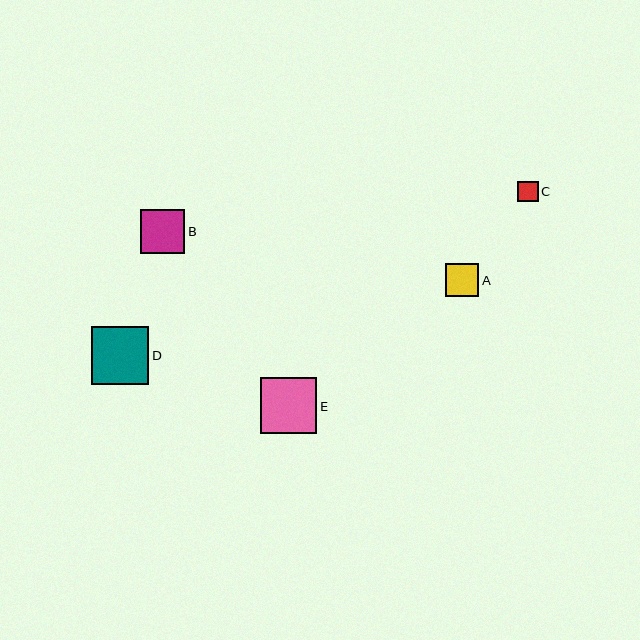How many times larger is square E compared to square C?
Square E is approximately 2.7 times the size of square C.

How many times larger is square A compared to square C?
Square A is approximately 1.6 times the size of square C.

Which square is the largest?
Square D is the largest with a size of approximately 57 pixels.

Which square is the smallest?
Square C is the smallest with a size of approximately 21 pixels.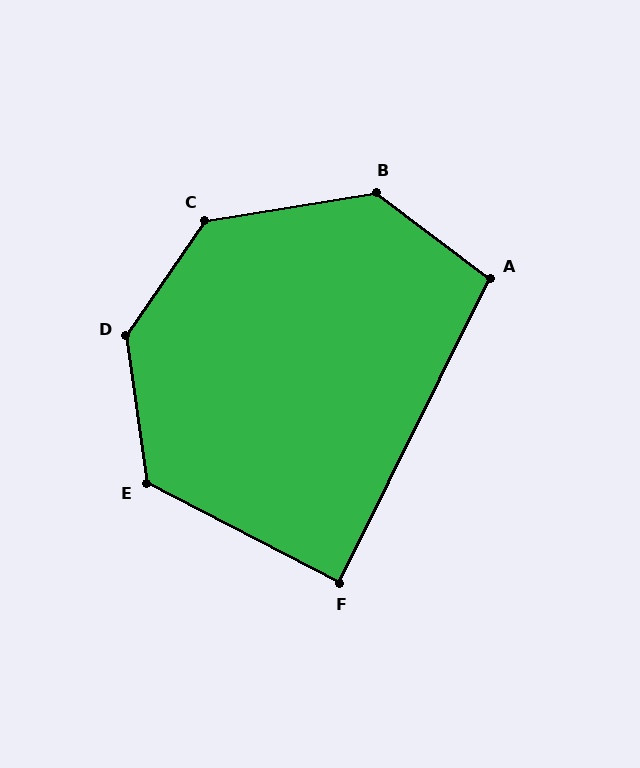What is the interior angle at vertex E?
Approximately 125 degrees (obtuse).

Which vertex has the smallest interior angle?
F, at approximately 89 degrees.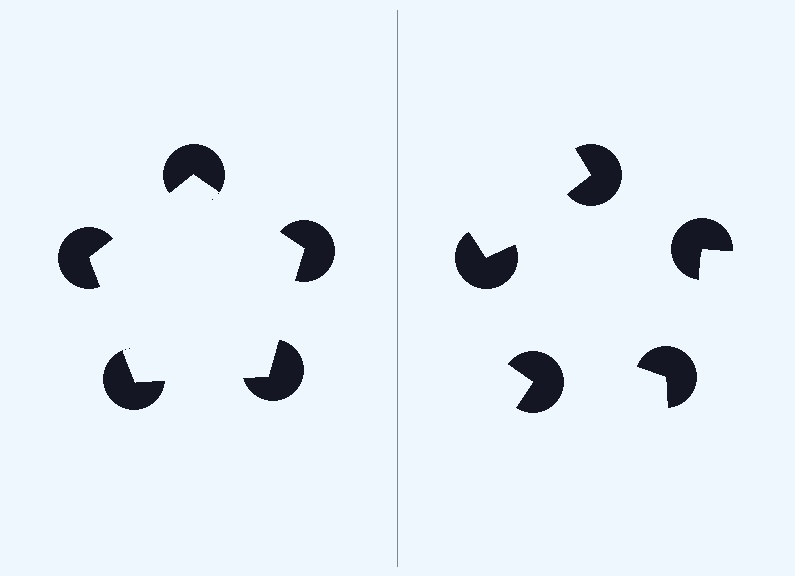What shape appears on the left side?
An illusory pentagon.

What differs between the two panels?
The pac-man discs are positioned identically on both sides; only the wedge orientations differ. On the left they align to a pentagon; on the right they are misaligned.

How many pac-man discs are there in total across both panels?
10 — 5 on each side.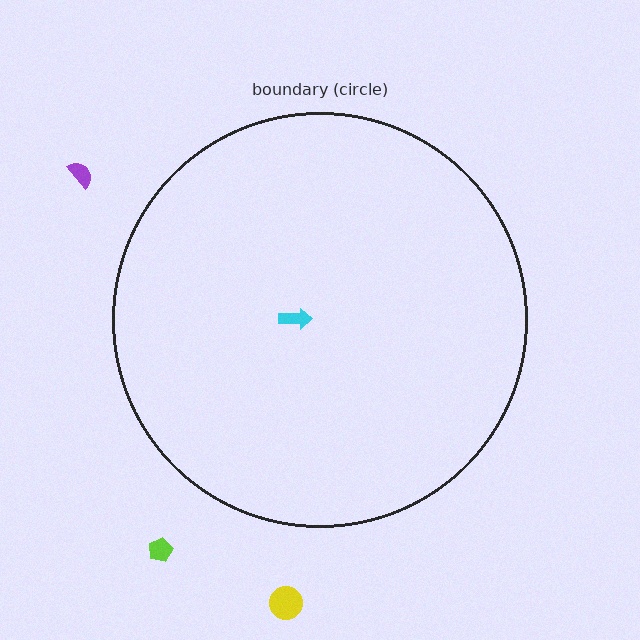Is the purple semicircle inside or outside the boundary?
Outside.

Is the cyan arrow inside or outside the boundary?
Inside.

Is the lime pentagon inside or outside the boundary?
Outside.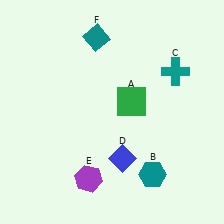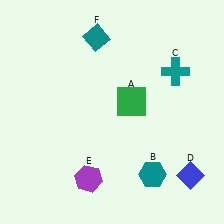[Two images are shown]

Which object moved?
The blue diamond (D) moved right.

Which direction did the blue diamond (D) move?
The blue diamond (D) moved right.